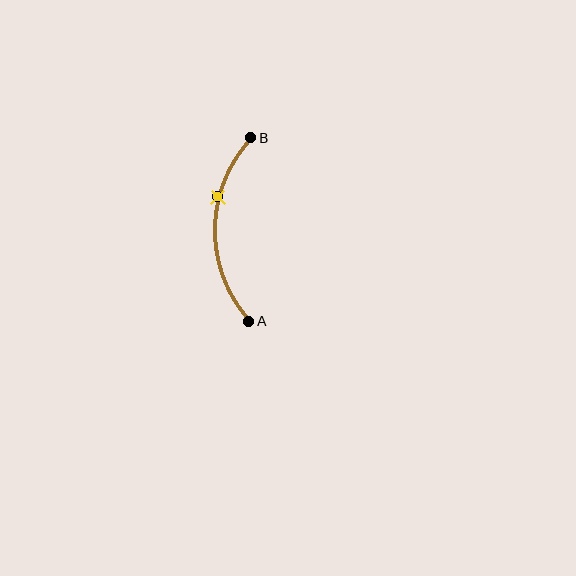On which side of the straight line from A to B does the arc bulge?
The arc bulges to the left of the straight line connecting A and B.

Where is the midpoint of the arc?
The arc midpoint is the point on the curve farthest from the straight line joining A and B. It sits to the left of that line.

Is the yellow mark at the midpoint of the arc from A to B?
No. The yellow mark lies on the arc but is closer to endpoint B. The arc midpoint would be at the point on the curve equidistant along the arc from both A and B.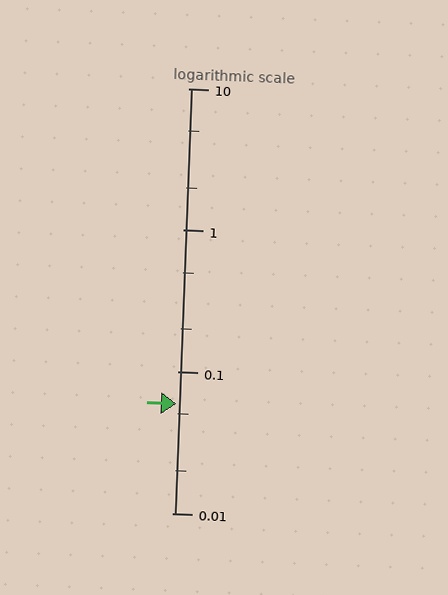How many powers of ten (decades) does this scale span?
The scale spans 3 decades, from 0.01 to 10.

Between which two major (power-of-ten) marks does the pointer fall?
The pointer is between 0.01 and 0.1.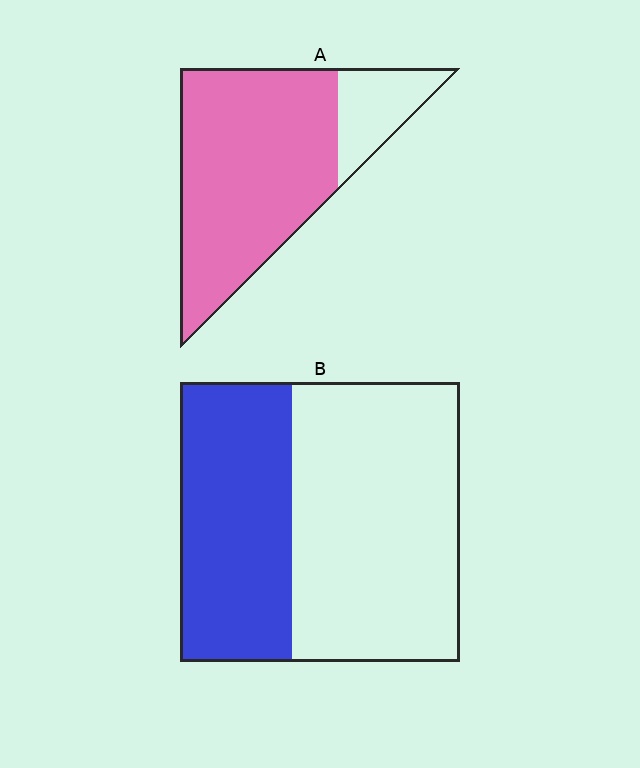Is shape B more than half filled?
No.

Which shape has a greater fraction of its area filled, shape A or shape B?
Shape A.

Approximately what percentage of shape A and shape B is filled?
A is approximately 80% and B is approximately 40%.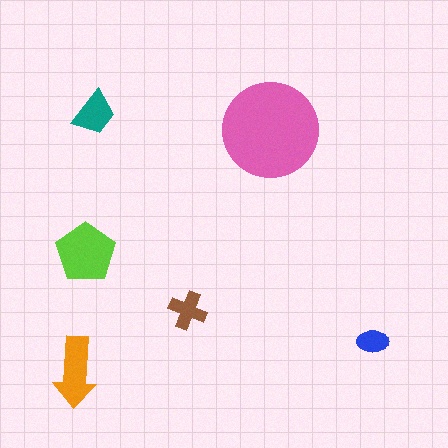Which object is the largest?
The pink circle.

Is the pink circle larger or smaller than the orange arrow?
Larger.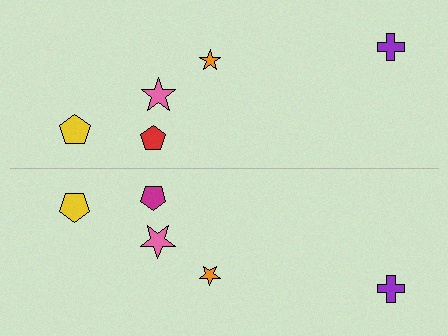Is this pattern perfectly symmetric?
No, the pattern is not perfectly symmetric. The magenta pentagon on the bottom side breaks the symmetry — its mirror counterpart is red.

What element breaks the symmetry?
The magenta pentagon on the bottom side breaks the symmetry — its mirror counterpart is red.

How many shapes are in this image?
There are 10 shapes in this image.